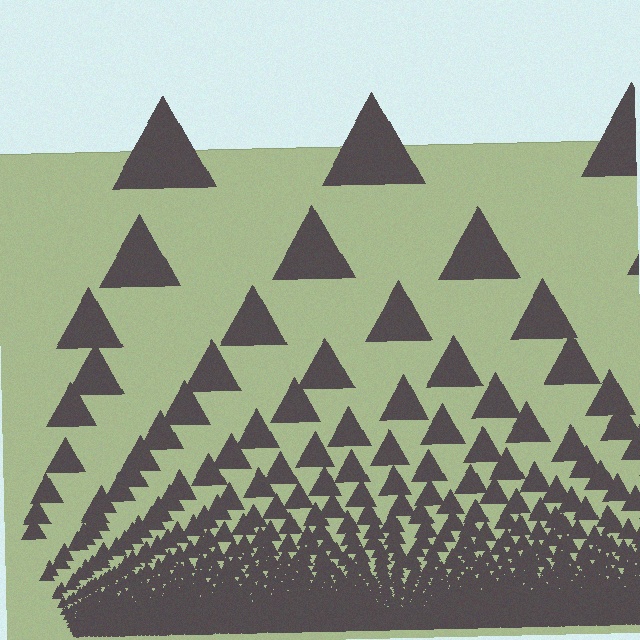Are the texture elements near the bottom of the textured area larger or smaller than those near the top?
Smaller. The gradient is inverted — elements near the bottom are smaller and denser.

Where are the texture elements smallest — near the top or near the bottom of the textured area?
Near the bottom.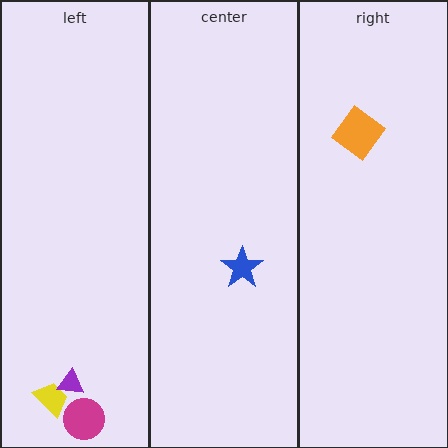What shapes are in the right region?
The orange diamond.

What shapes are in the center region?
The blue star.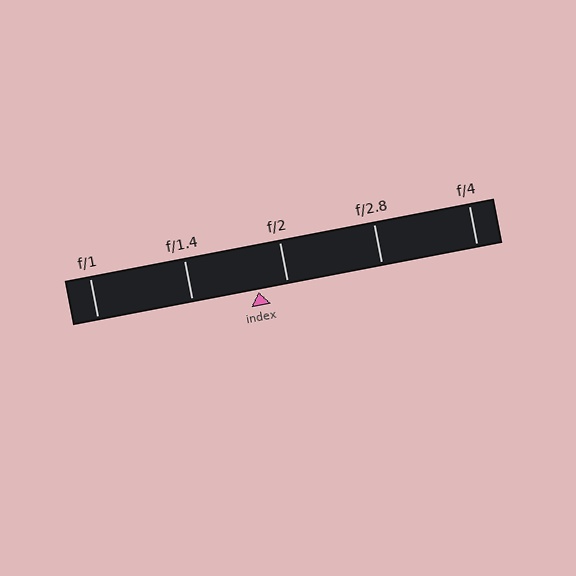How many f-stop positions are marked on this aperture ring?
There are 5 f-stop positions marked.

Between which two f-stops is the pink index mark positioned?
The index mark is between f/1.4 and f/2.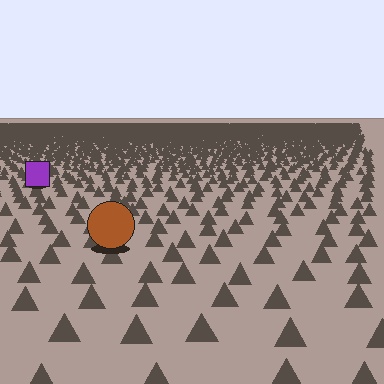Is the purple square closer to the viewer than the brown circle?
No. The brown circle is closer — you can tell from the texture gradient: the ground texture is coarser near it.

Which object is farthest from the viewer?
The purple square is farthest from the viewer. It appears smaller and the ground texture around it is denser.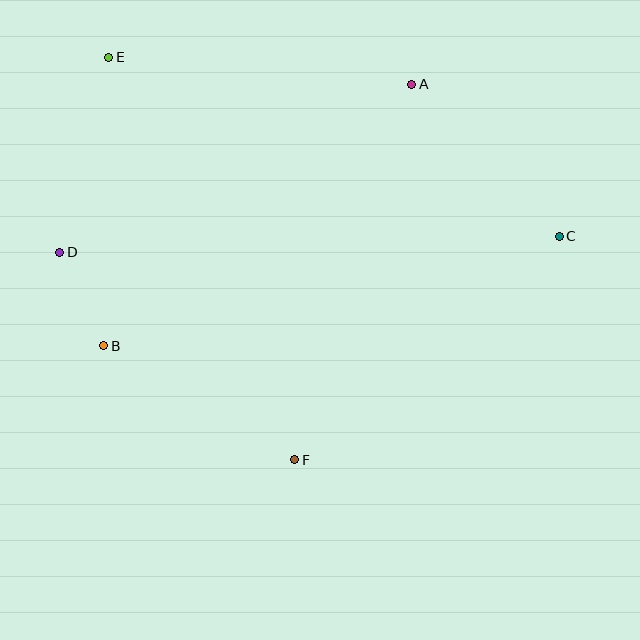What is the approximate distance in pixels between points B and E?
The distance between B and E is approximately 289 pixels.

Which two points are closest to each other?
Points B and D are closest to each other.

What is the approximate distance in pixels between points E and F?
The distance between E and F is approximately 443 pixels.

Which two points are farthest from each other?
Points C and D are farthest from each other.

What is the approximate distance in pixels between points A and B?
The distance between A and B is approximately 404 pixels.